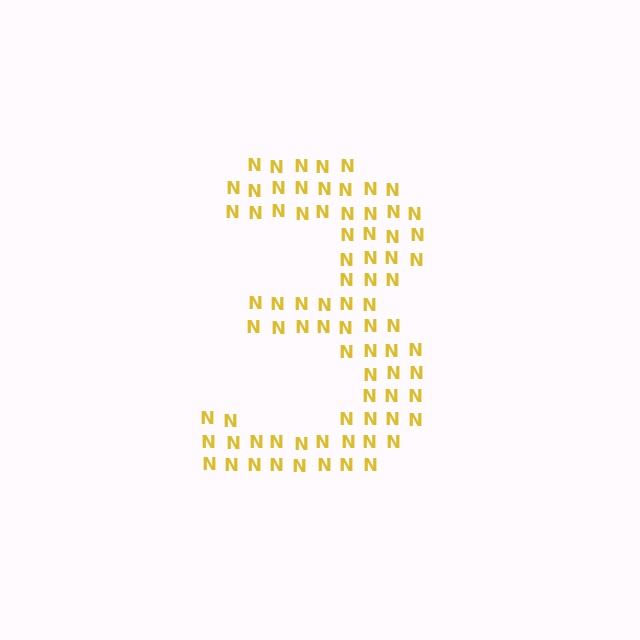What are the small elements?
The small elements are letter N's.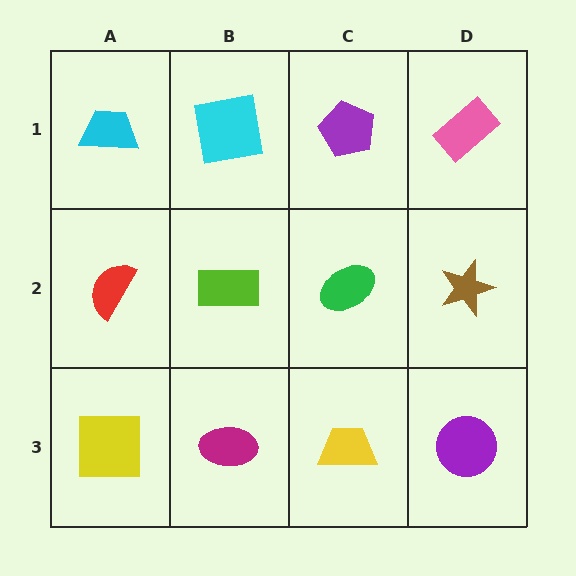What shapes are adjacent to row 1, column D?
A brown star (row 2, column D), a purple pentagon (row 1, column C).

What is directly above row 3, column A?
A red semicircle.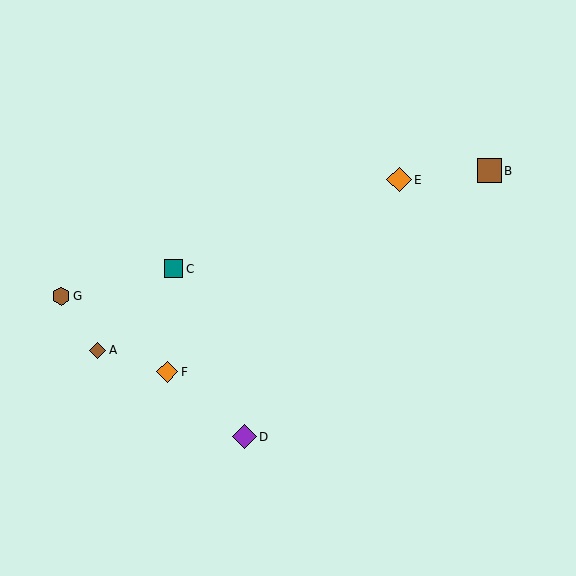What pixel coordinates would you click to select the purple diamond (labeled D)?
Click at (244, 437) to select the purple diamond D.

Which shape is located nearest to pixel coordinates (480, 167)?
The brown square (labeled B) at (490, 171) is nearest to that location.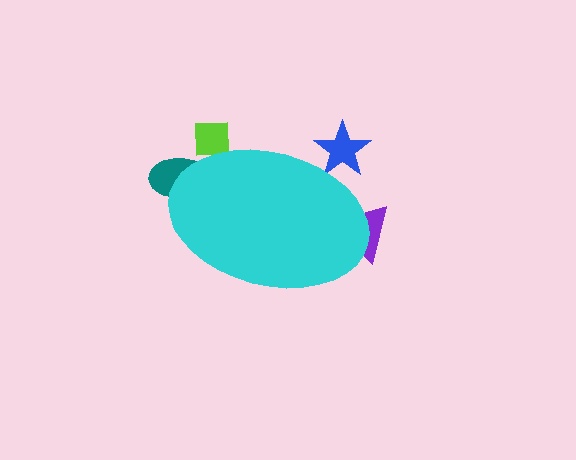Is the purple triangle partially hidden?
Yes, the purple triangle is partially hidden behind the cyan ellipse.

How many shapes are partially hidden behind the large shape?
4 shapes are partially hidden.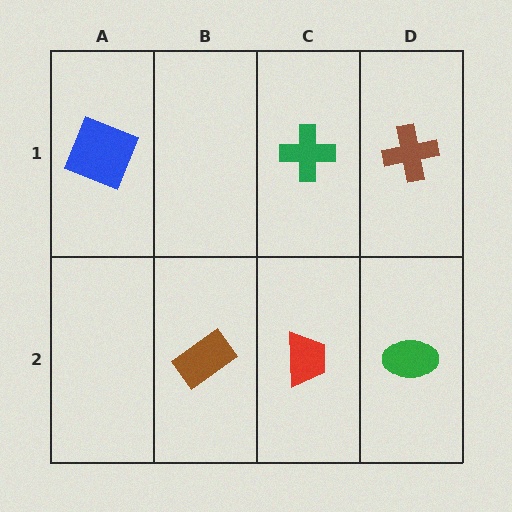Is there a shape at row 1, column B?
No, that cell is empty.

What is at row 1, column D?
A brown cross.